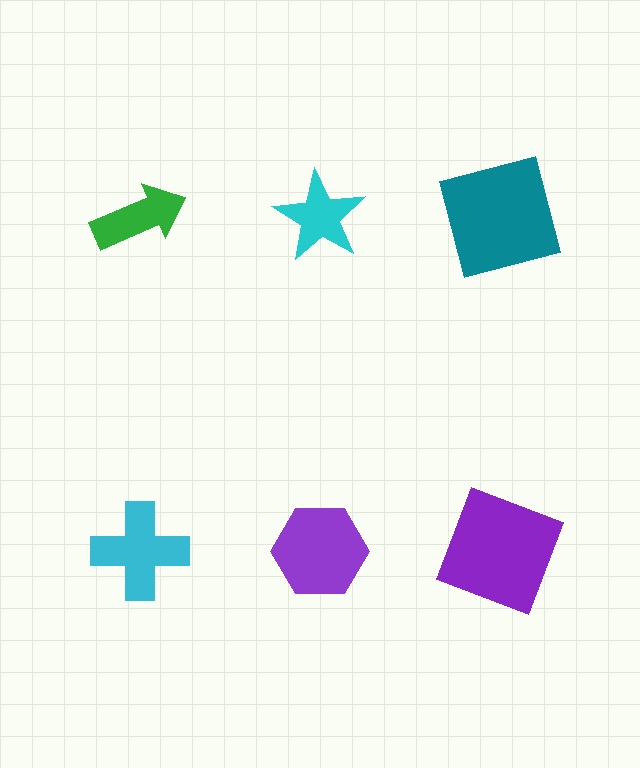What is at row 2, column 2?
A purple hexagon.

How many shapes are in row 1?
3 shapes.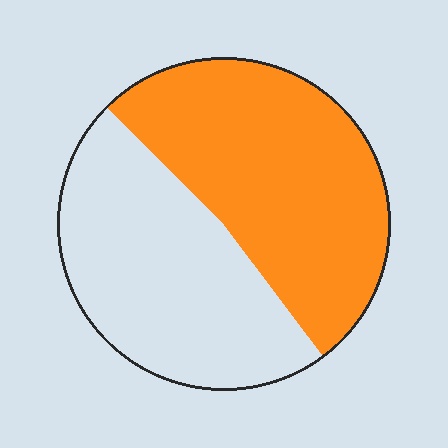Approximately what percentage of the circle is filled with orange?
Approximately 50%.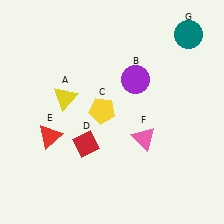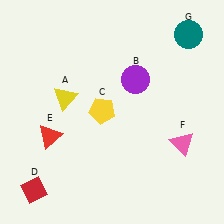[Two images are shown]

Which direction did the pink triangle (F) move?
The pink triangle (F) moved right.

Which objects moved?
The objects that moved are: the red diamond (D), the pink triangle (F).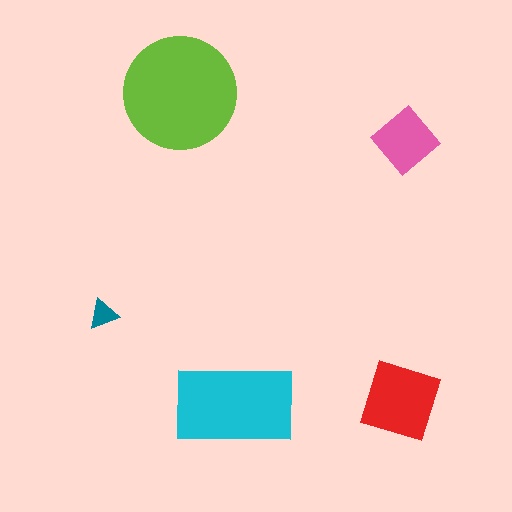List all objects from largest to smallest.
The lime circle, the cyan rectangle, the red square, the pink diamond, the teal triangle.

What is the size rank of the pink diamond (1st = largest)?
4th.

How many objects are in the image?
There are 5 objects in the image.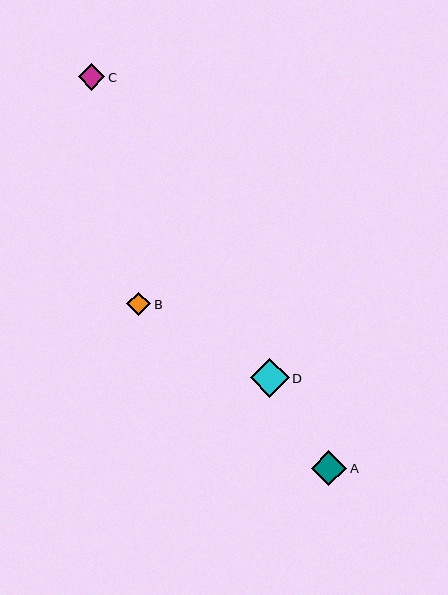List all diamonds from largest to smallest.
From largest to smallest: D, A, C, B.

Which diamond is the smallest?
Diamond B is the smallest with a size of approximately 24 pixels.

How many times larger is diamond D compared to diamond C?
Diamond D is approximately 1.5 times the size of diamond C.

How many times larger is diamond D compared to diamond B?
Diamond D is approximately 1.6 times the size of diamond B.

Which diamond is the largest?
Diamond D is the largest with a size of approximately 39 pixels.